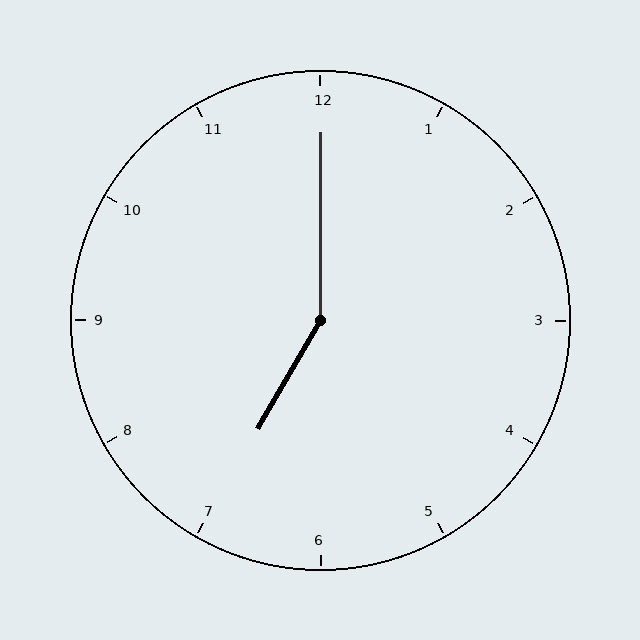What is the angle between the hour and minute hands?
Approximately 150 degrees.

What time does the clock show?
7:00.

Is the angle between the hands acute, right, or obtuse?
It is obtuse.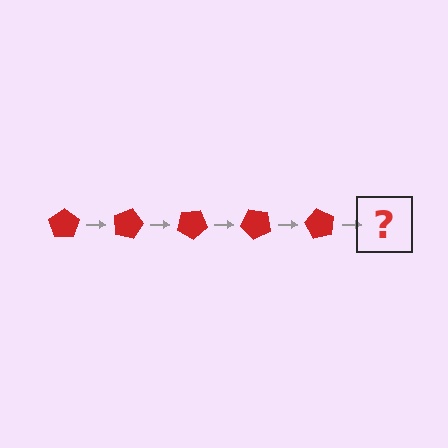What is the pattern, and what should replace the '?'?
The pattern is that the pentagon rotates 15 degrees each step. The '?' should be a red pentagon rotated 75 degrees.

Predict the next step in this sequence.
The next step is a red pentagon rotated 75 degrees.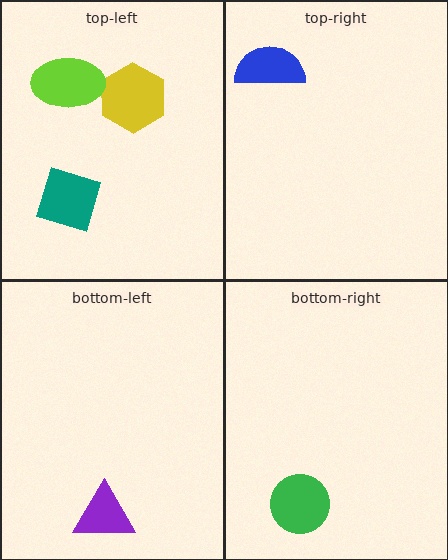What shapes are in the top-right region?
The blue semicircle.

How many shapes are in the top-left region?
3.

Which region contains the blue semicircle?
The top-right region.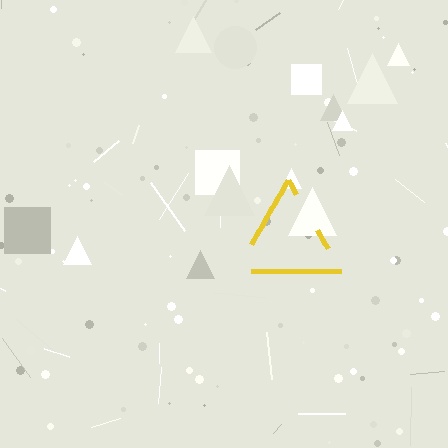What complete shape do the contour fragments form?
The contour fragments form a triangle.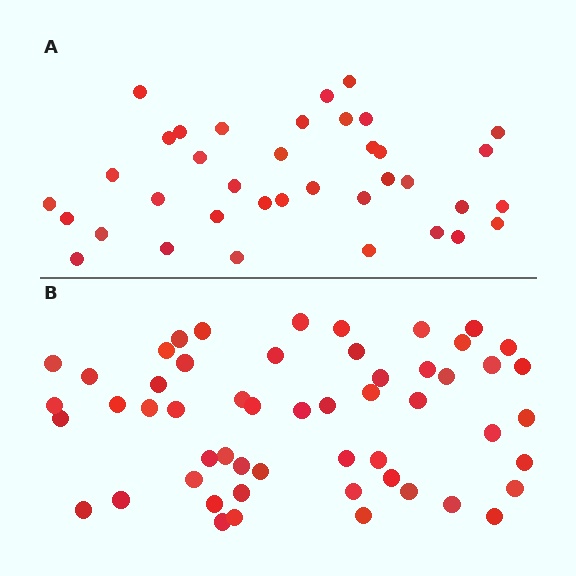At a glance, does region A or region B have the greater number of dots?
Region B (the bottom region) has more dots.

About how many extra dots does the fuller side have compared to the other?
Region B has approximately 15 more dots than region A.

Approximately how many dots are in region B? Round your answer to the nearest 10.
About 50 dots. (The exact count is 54, which rounds to 50.)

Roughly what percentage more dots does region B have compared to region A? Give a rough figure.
About 45% more.